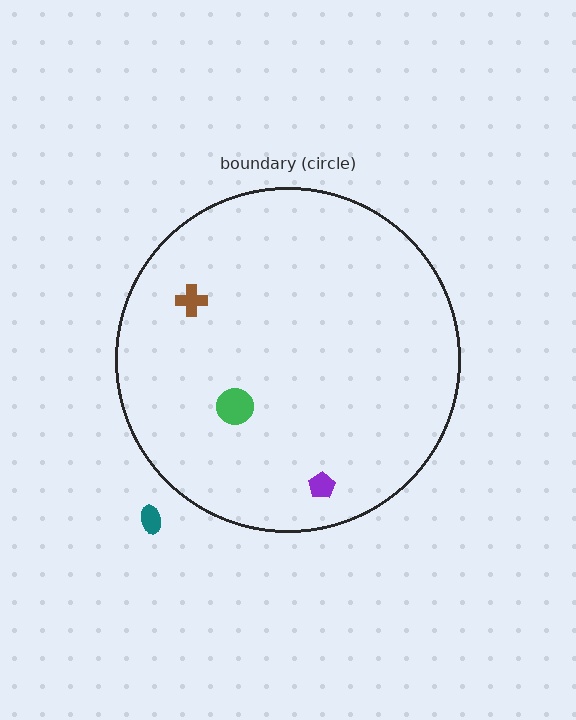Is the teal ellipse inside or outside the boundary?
Outside.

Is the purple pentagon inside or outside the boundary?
Inside.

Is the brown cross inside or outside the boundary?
Inside.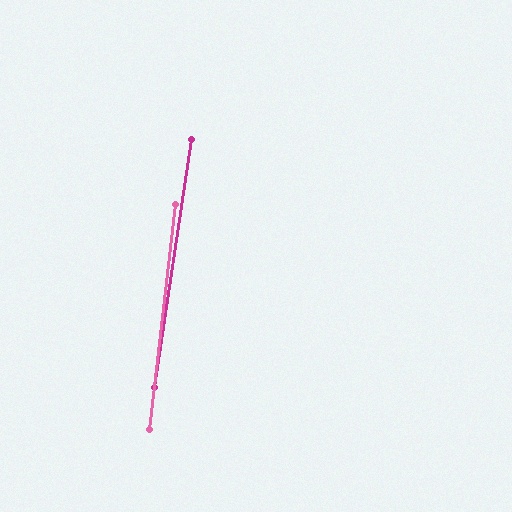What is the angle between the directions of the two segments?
Approximately 2 degrees.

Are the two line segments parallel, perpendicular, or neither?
Parallel — their directions differ by only 1.8°.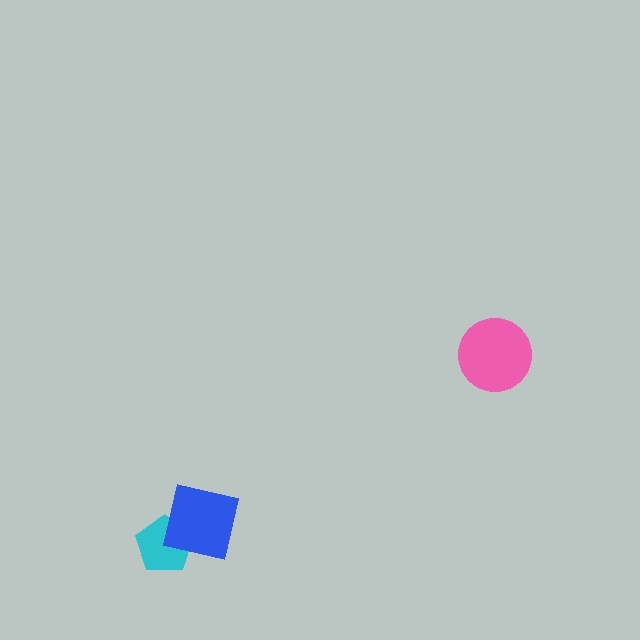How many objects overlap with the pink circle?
0 objects overlap with the pink circle.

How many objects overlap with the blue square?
1 object overlaps with the blue square.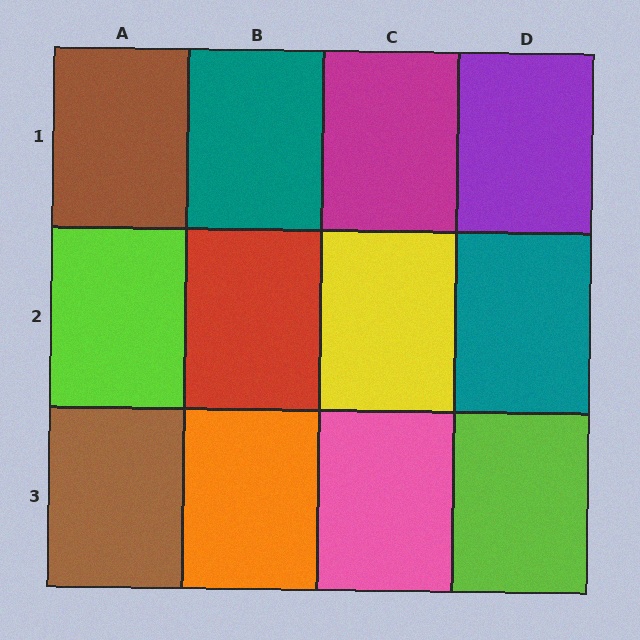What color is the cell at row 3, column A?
Brown.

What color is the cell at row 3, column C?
Pink.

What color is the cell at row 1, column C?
Magenta.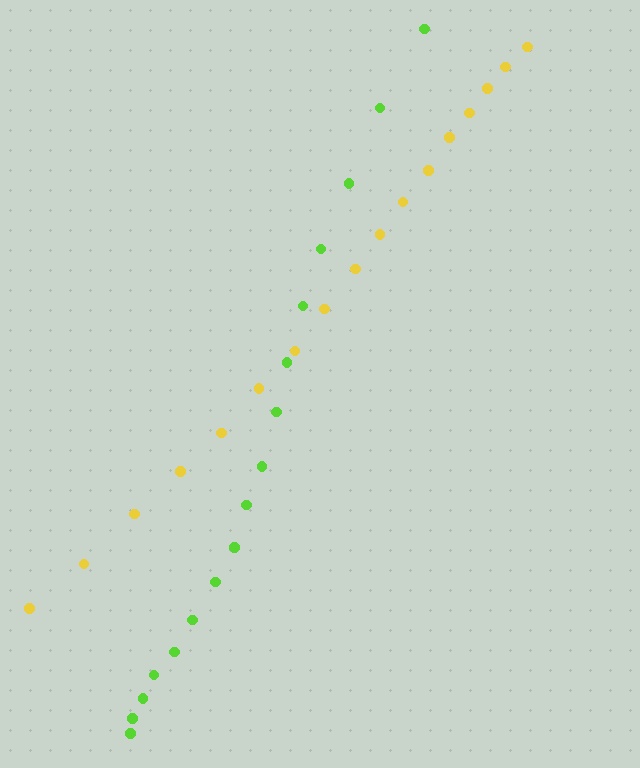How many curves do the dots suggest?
There are 2 distinct paths.